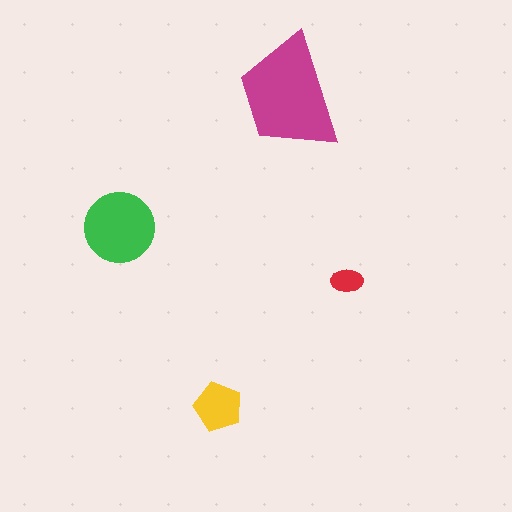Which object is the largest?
The magenta trapezoid.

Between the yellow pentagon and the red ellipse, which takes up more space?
The yellow pentagon.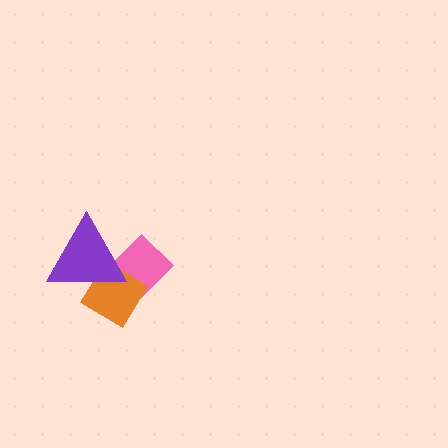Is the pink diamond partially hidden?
Yes, it is partially covered by another shape.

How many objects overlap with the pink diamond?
2 objects overlap with the pink diamond.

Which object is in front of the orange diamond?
The purple triangle is in front of the orange diamond.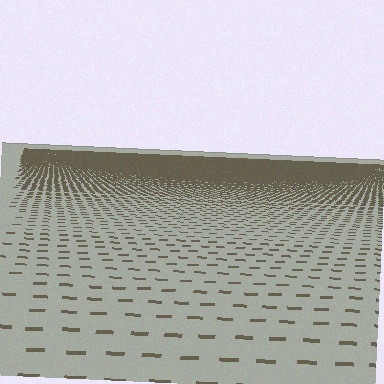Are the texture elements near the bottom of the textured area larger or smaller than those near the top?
Larger. Near the bottom, elements are closer to the viewer and appear at a bigger on-screen size.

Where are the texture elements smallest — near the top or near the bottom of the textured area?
Near the top.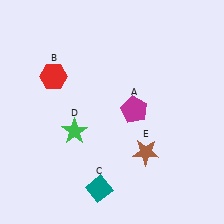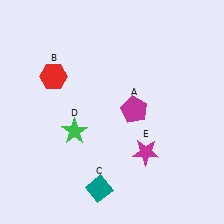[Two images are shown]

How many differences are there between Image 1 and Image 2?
There is 1 difference between the two images.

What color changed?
The star (E) changed from brown in Image 1 to magenta in Image 2.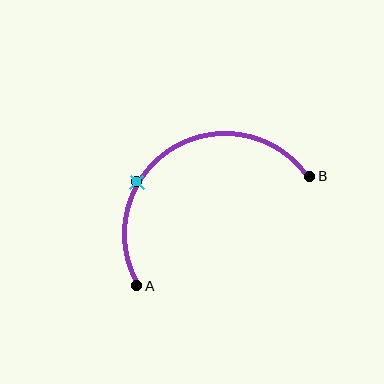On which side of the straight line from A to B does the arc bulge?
The arc bulges above the straight line connecting A and B.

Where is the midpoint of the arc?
The arc midpoint is the point on the curve farthest from the straight line joining A and B. It sits above that line.